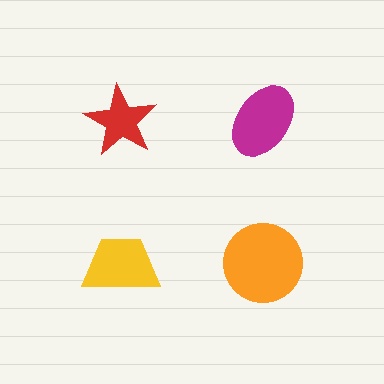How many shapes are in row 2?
2 shapes.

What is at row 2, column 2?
An orange circle.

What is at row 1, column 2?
A magenta ellipse.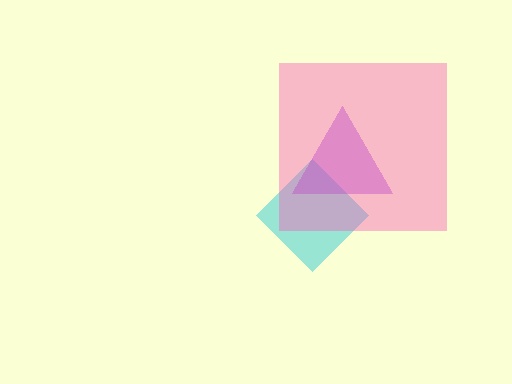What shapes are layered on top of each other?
The layered shapes are: a cyan diamond, a purple triangle, a pink square.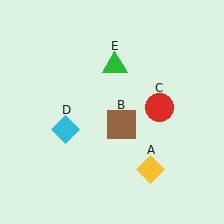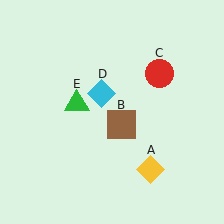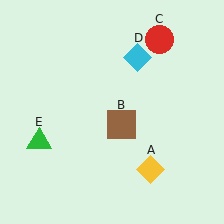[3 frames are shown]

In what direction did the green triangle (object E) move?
The green triangle (object E) moved down and to the left.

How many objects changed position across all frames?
3 objects changed position: red circle (object C), cyan diamond (object D), green triangle (object E).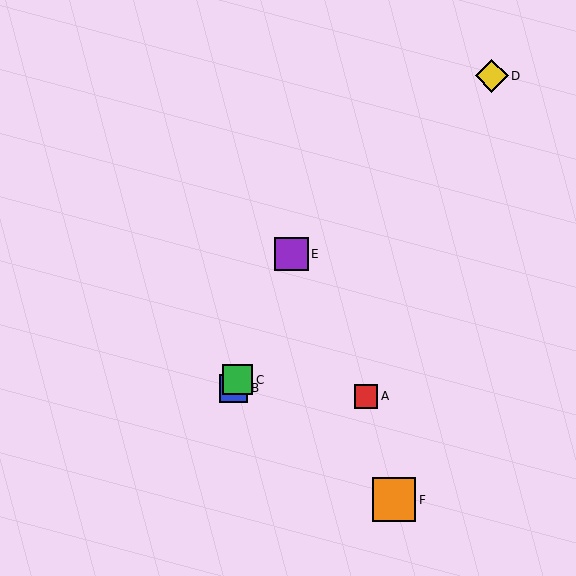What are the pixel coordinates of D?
Object D is at (492, 76).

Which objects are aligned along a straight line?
Objects B, C, E are aligned along a straight line.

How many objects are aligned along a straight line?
3 objects (B, C, E) are aligned along a straight line.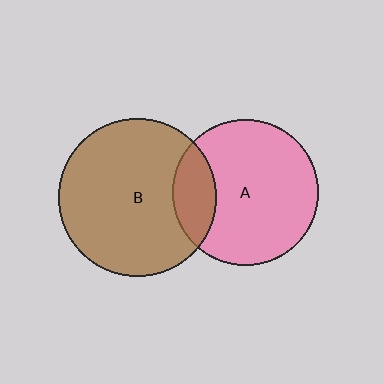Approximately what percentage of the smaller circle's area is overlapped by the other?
Approximately 20%.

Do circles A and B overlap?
Yes.